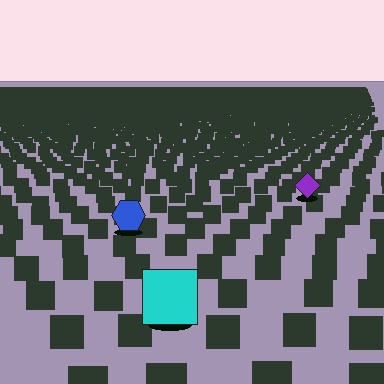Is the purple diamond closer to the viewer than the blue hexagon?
No. The blue hexagon is closer — you can tell from the texture gradient: the ground texture is coarser near it.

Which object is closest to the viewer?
The cyan square is closest. The texture marks near it are larger and more spread out.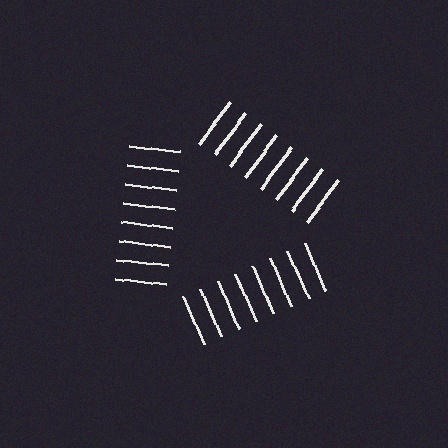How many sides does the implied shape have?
3 sides — the line-ends trace a triangle.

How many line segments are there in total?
24 — 8 along each of the 3 edges.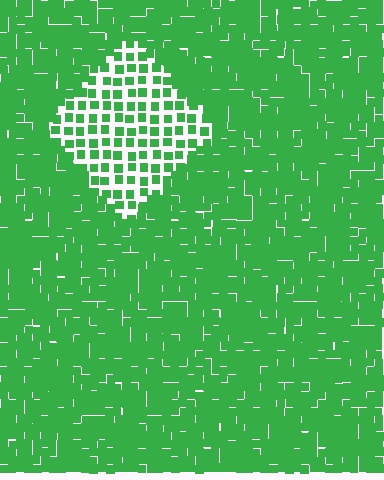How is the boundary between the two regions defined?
The boundary is defined by a change in element density (approximately 2.3x ratio). All elements are the same color, size, and shape.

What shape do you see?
I see a diamond.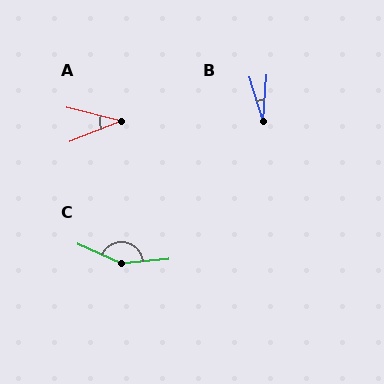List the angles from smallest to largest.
B (21°), A (36°), C (151°).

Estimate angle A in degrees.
Approximately 36 degrees.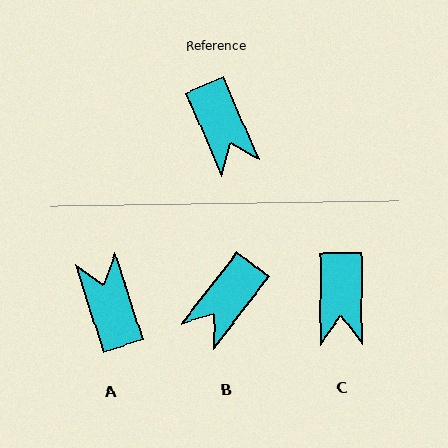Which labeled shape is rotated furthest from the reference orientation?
A, about 174 degrees away.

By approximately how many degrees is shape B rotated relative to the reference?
Approximately 62 degrees clockwise.